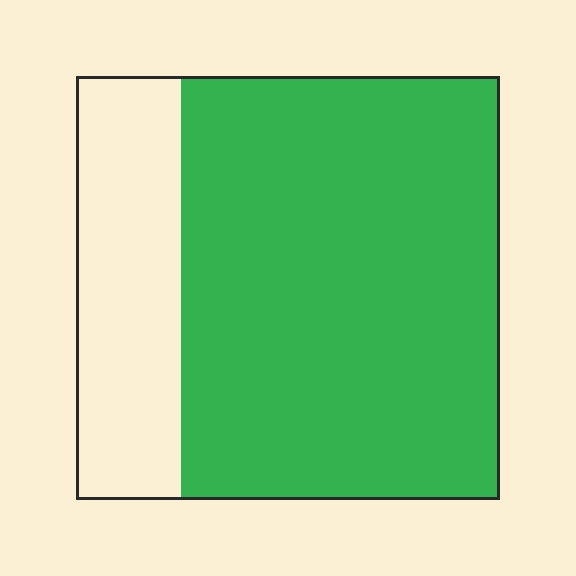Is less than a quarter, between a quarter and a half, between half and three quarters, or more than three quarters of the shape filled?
More than three quarters.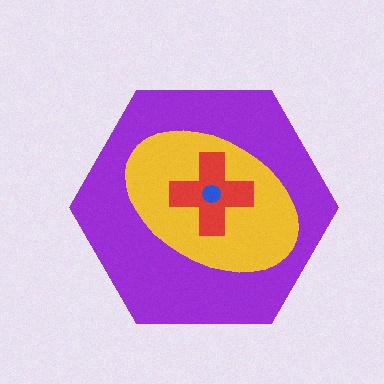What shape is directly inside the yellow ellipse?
The red cross.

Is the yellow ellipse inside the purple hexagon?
Yes.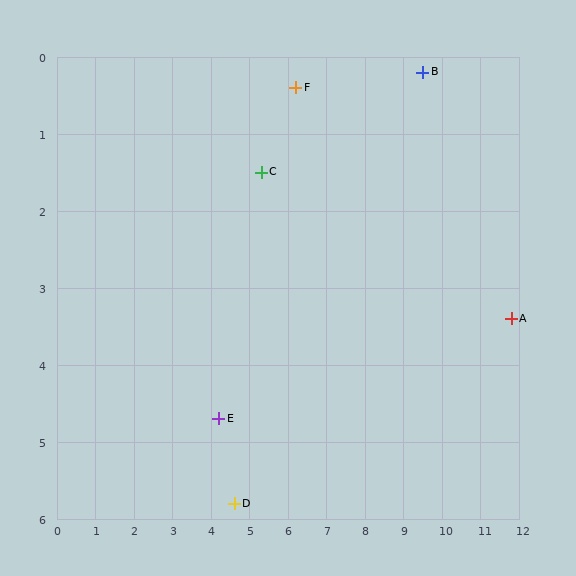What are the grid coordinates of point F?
Point F is at approximately (6.2, 0.4).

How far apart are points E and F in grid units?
Points E and F are about 4.7 grid units apart.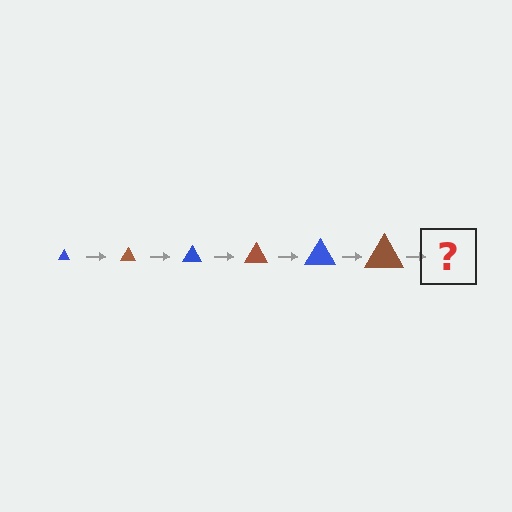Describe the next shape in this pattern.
It should be a blue triangle, larger than the previous one.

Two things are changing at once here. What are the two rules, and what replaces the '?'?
The two rules are that the triangle grows larger each step and the color cycles through blue and brown. The '?' should be a blue triangle, larger than the previous one.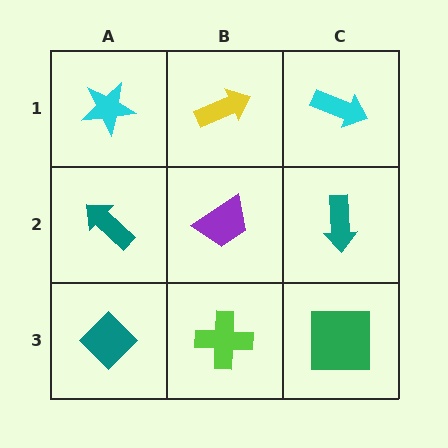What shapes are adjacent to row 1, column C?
A teal arrow (row 2, column C), a yellow arrow (row 1, column B).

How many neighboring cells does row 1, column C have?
2.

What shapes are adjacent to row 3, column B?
A purple trapezoid (row 2, column B), a teal diamond (row 3, column A), a green square (row 3, column C).